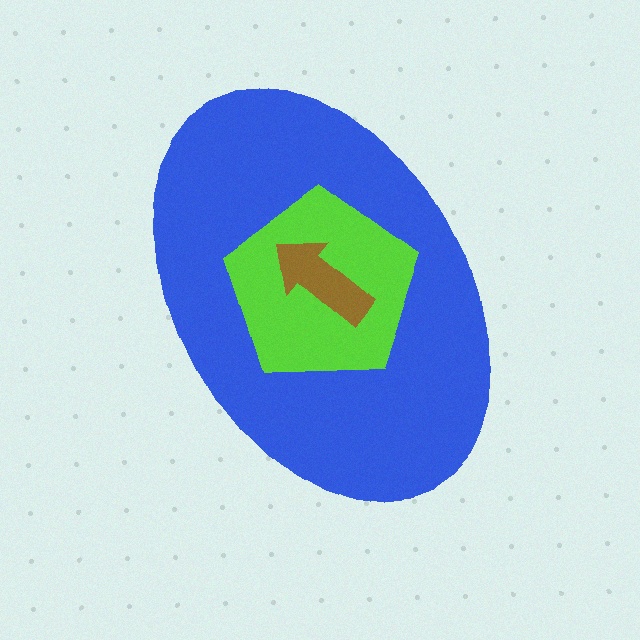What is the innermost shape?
The brown arrow.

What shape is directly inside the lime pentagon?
The brown arrow.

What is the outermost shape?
The blue ellipse.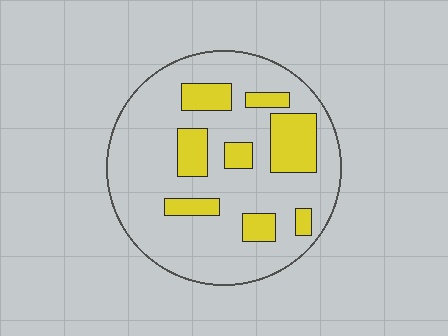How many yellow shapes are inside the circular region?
8.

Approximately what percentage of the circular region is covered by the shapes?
Approximately 20%.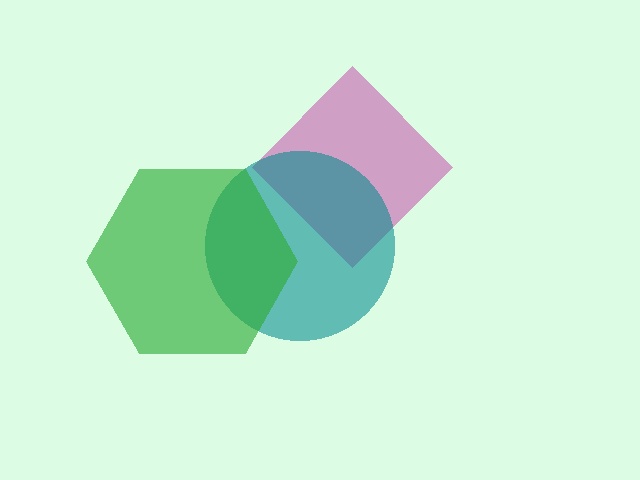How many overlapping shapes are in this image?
There are 3 overlapping shapes in the image.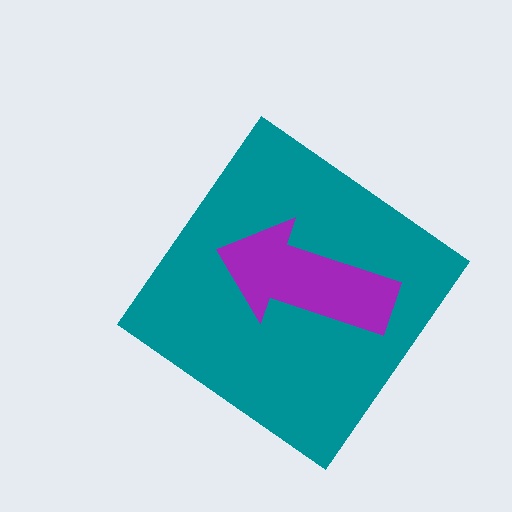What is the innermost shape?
The purple arrow.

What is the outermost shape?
The teal diamond.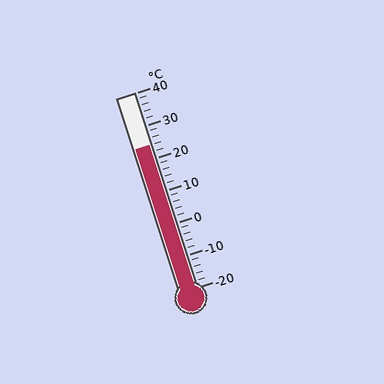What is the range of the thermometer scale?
The thermometer scale ranges from -20°C to 40°C.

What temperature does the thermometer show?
The thermometer shows approximately 24°C.